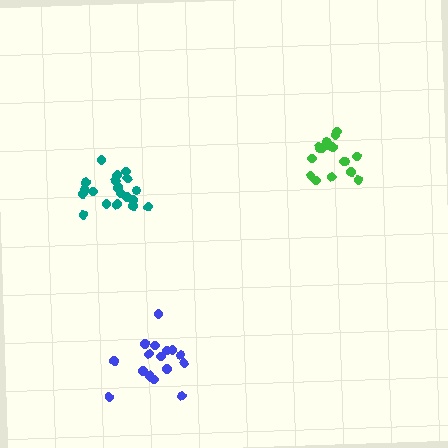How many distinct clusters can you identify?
There are 3 distinct clusters.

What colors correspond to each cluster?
The clusters are colored: blue, teal, green.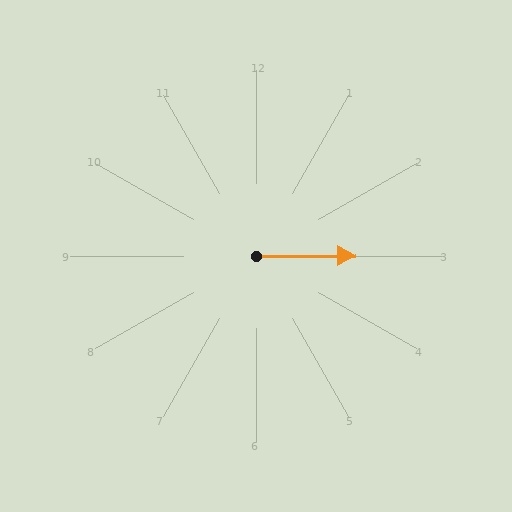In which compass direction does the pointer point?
East.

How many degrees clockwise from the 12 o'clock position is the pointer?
Approximately 90 degrees.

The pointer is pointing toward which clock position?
Roughly 3 o'clock.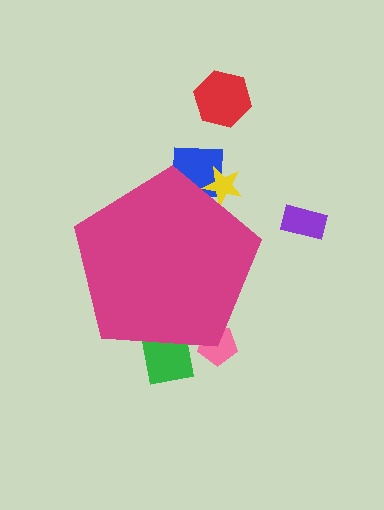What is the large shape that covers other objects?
A magenta pentagon.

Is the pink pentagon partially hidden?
Yes, the pink pentagon is partially hidden behind the magenta pentagon.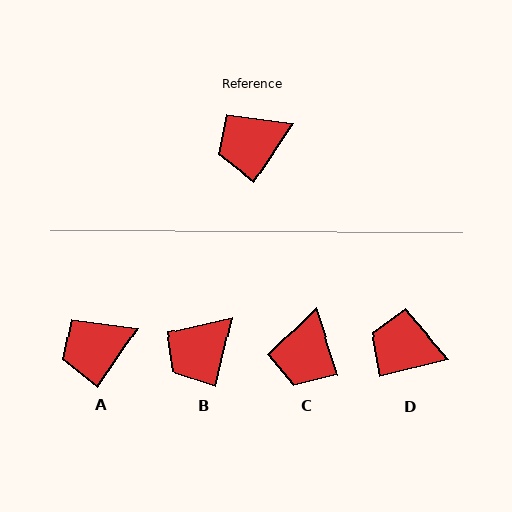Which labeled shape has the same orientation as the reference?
A.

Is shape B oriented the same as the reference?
No, it is off by about 20 degrees.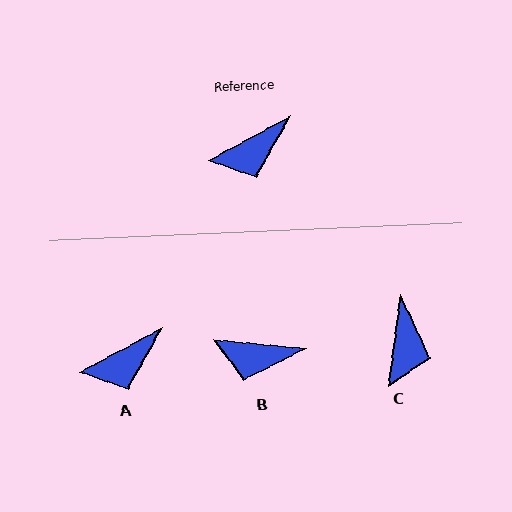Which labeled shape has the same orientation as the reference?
A.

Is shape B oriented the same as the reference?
No, it is off by about 34 degrees.